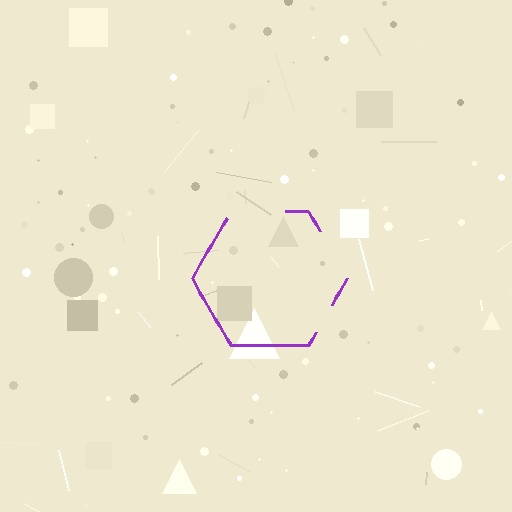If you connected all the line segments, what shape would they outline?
They would outline a hexagon.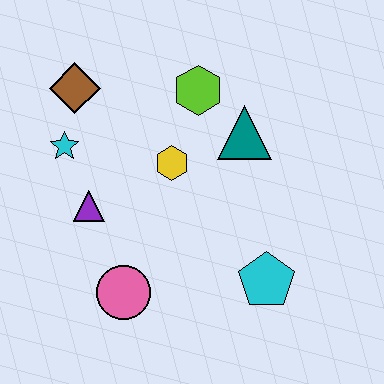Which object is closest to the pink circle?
The purple triangle is closest to the pink circle.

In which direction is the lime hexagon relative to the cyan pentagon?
The lime hexagon is above the cyan pentagon.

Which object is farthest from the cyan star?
The cyan pentagon is farthest from the cyan star.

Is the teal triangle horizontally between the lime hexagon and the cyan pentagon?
Yes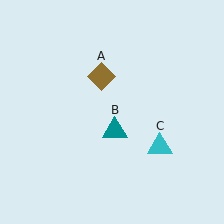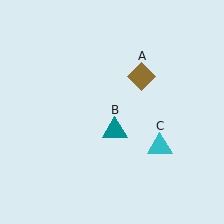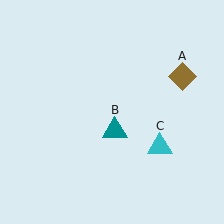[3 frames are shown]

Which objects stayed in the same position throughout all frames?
Teal triangle (object B) and cyan triangle (object C) remained stationary.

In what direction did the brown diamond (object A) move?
The brown diamond (object A) moved right.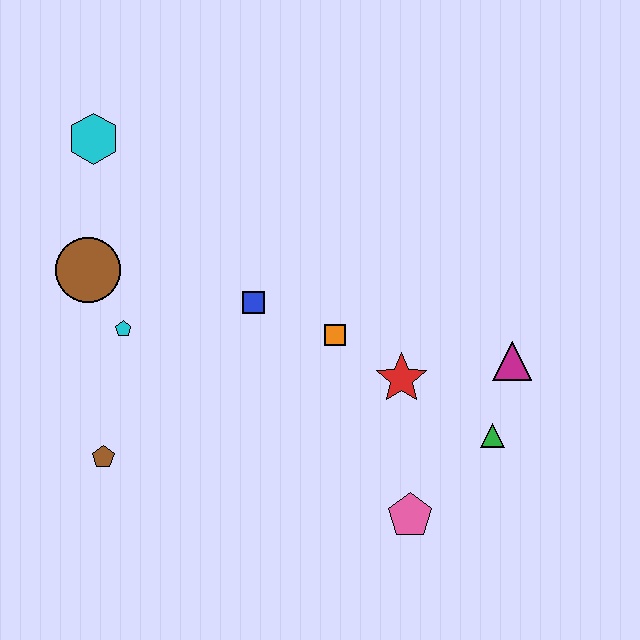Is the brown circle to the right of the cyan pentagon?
No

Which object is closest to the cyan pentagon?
The brown circle is closest to the cyan pentagon.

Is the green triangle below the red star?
Yes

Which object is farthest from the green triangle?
The cyan hexagon is farthest from the green triangle.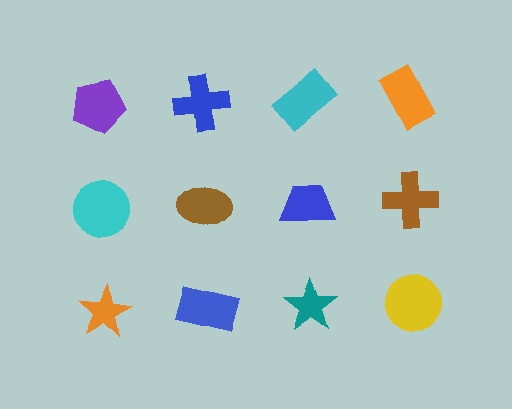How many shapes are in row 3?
4 shapes.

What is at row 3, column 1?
An orange star.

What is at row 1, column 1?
A purple pentagon.